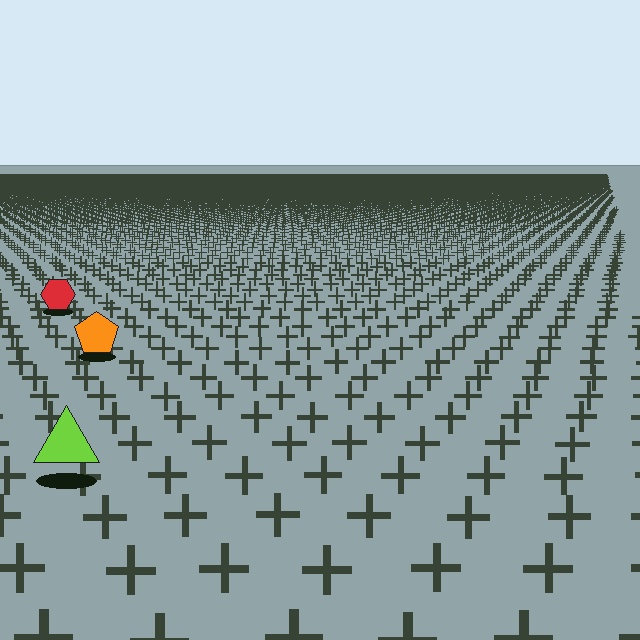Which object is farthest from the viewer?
The red hexagon is farthest from the viewer. It appears smaller and the ground texture around it is denser.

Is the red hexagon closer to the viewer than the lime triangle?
No. The lime triangle is closer — you can tell from the texture gradient: the ground texture is coarser near it.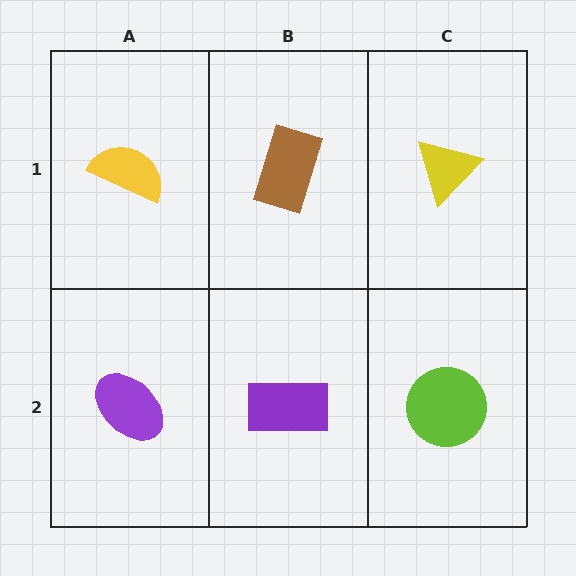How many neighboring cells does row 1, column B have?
3.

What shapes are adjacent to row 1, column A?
A purple ellipse (row 2, column A), a brown rectangle (row 1, column B).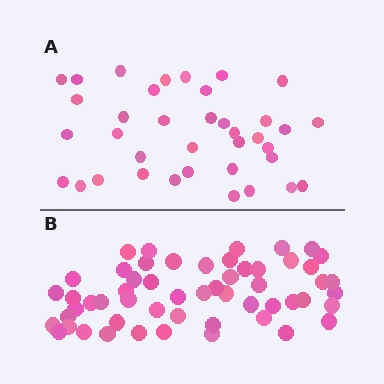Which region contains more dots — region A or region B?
Region B (the bottom region) has more dots.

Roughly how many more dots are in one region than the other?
Region B has approximately 20 more dots than region A.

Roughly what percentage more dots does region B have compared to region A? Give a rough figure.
About 50% more.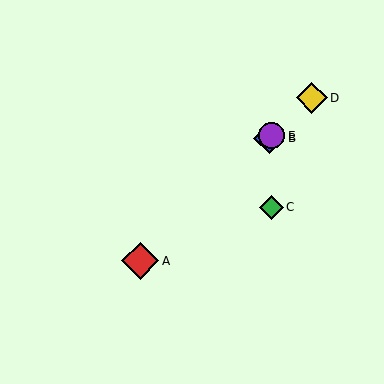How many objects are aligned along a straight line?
4 objects (A, B, D, E) are aligned along a straight line.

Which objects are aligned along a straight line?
Objects A, B, D, E are aligned along a straight line.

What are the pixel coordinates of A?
Object A is at (140, 261).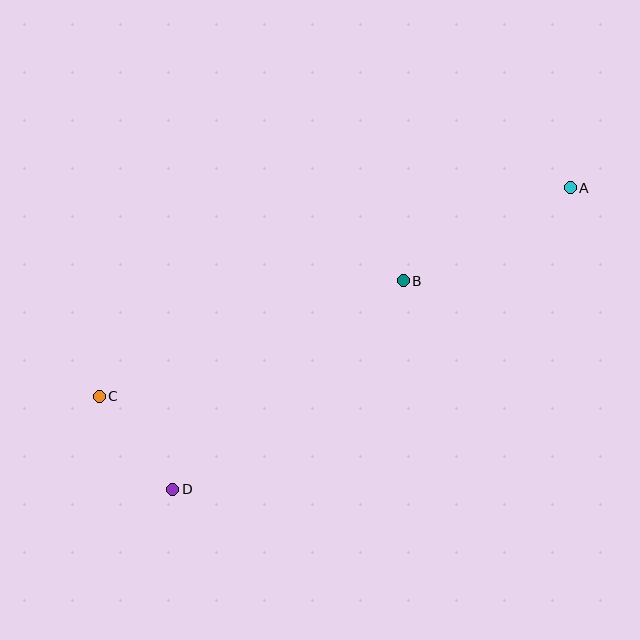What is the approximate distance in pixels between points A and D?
The distance between A and D is approximately 499 pixels.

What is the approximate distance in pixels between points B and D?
The distance between B and D is approximately 311 pixels.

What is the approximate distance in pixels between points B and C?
The distance between B and C is approximately 325 pixels.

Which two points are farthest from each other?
Points A and C are farthest from each other.